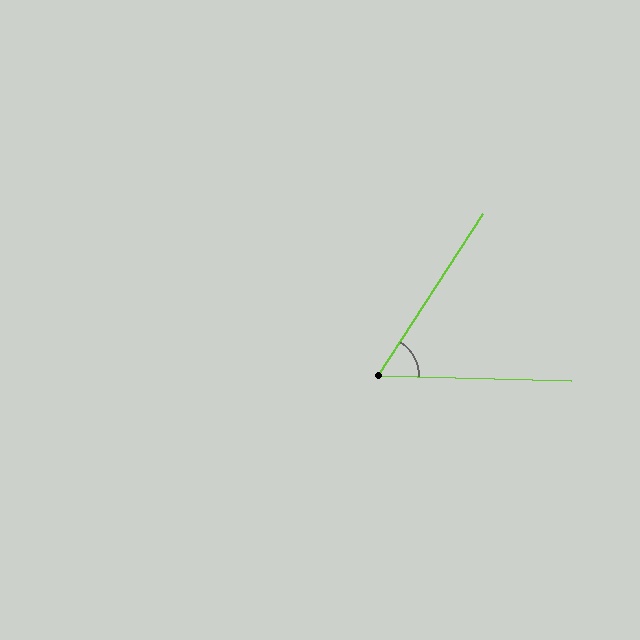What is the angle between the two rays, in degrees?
Approximately 59 degrees.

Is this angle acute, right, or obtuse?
It is acute.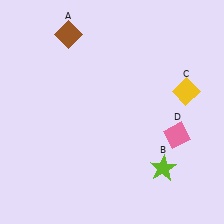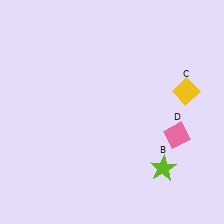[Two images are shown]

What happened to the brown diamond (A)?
The brown diamond (A) was removed in Image 2. It was in the top-left area of Image 1.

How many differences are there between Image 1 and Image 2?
There is 1 difference between the two images.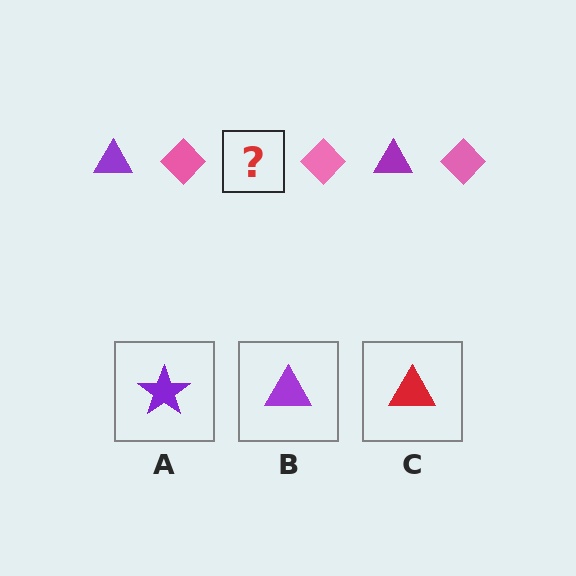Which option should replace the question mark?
Option B.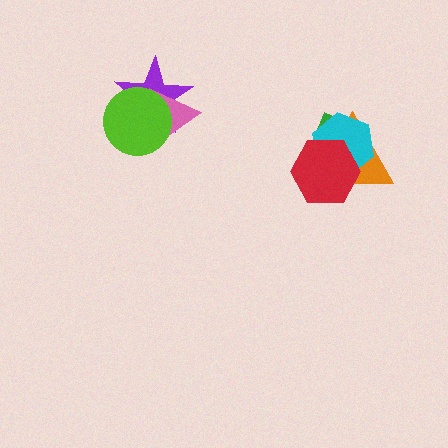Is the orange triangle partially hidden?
Yes, it is partially covered by another shape.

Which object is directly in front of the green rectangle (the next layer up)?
The cyan hexagon is directly in front of the green rectangle.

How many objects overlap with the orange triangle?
3 objects overlap with the orange triangle.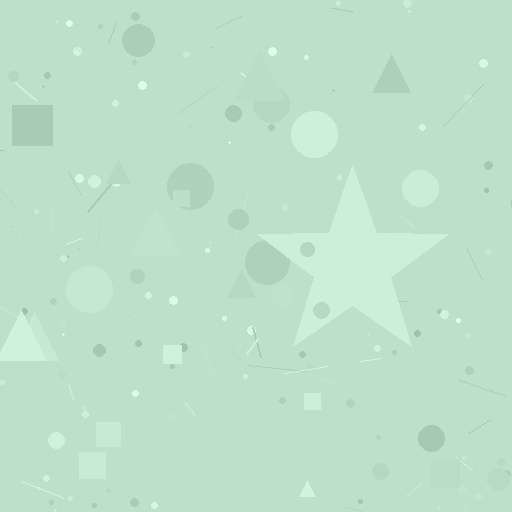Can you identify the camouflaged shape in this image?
The camouflaged shape is a star.